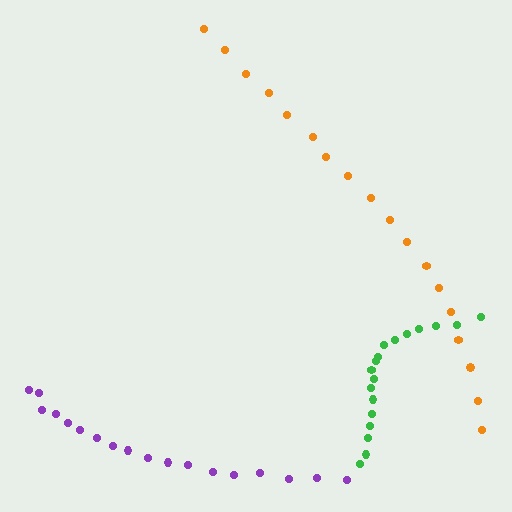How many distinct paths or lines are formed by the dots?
There are 3 distinct paths.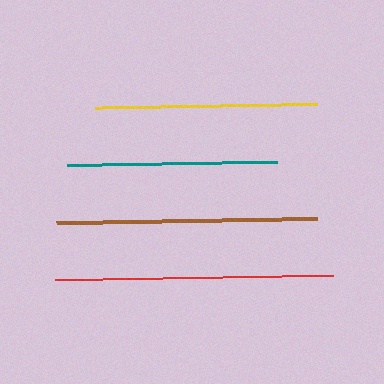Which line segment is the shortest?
The teal line is the shortest at approximately 209 pixels.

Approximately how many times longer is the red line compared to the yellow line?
The red line is approximately 1.3 times the length of the yellow line.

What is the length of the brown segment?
The brown segment is approximately 261 pixels long.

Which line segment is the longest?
The red line is the longest at approximately 278 pixels.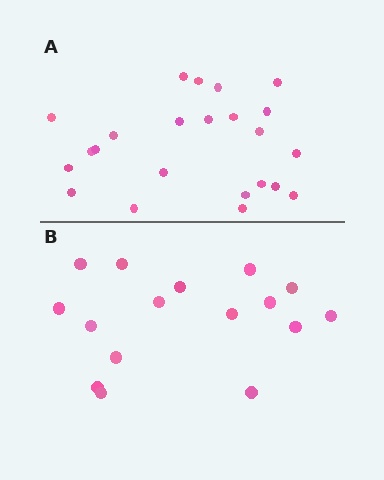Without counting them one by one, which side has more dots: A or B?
Region A (the top region) has more dots.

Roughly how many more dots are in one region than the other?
Region A has roughly 8 or so more dots than region B.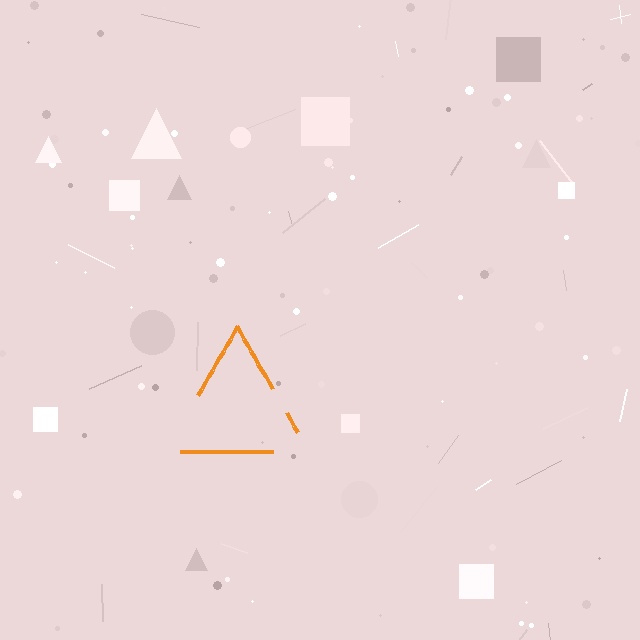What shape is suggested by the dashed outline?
The dashed outline suggests a triangle.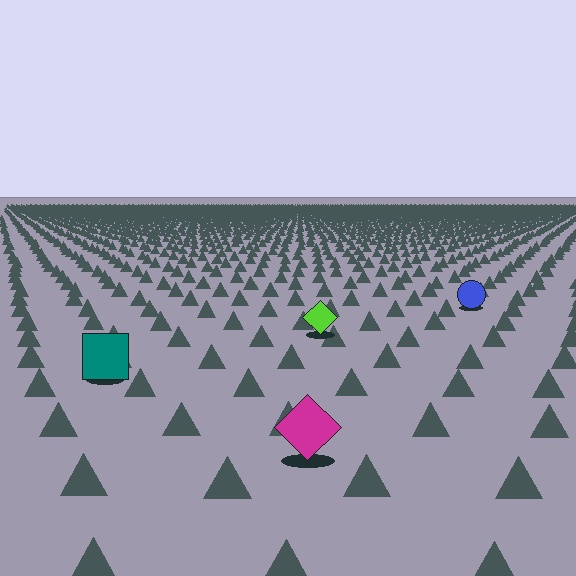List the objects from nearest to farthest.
From nearest to farthest: the magenta diamond, the teal square, the lime diamond, the blue circle.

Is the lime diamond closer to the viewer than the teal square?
No. The teal square is closer — you can tell from the texture gradient: the ground texture is coarser near it.